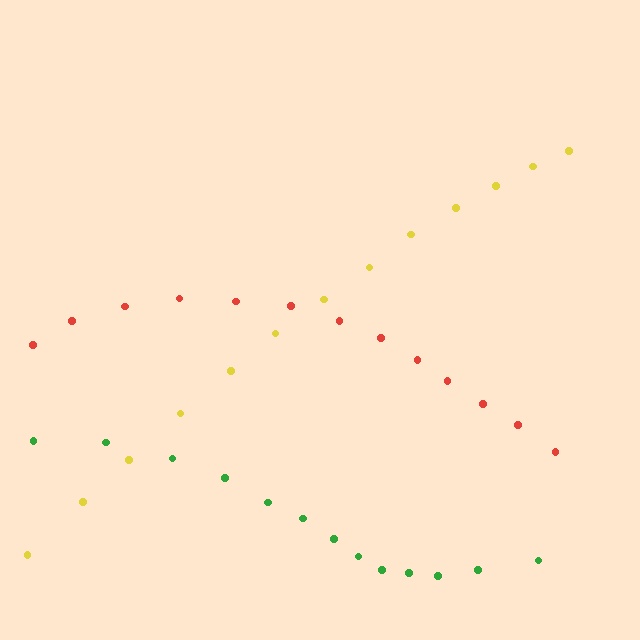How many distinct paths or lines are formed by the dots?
There are 3 distinct paths.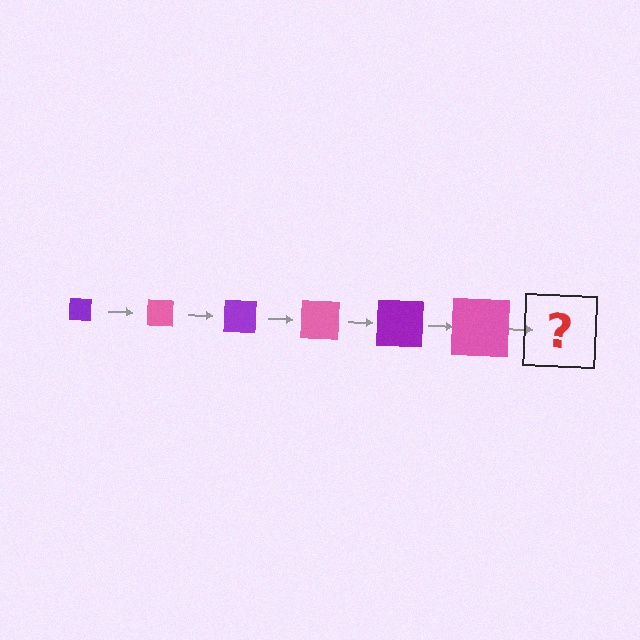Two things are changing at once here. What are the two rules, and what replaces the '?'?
The two rules are that the square grows larger each step and the color cycles through purple and pink. The '?' should be a purple square, larger than the previous one.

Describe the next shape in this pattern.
It should be a purple square, larger than the previous one.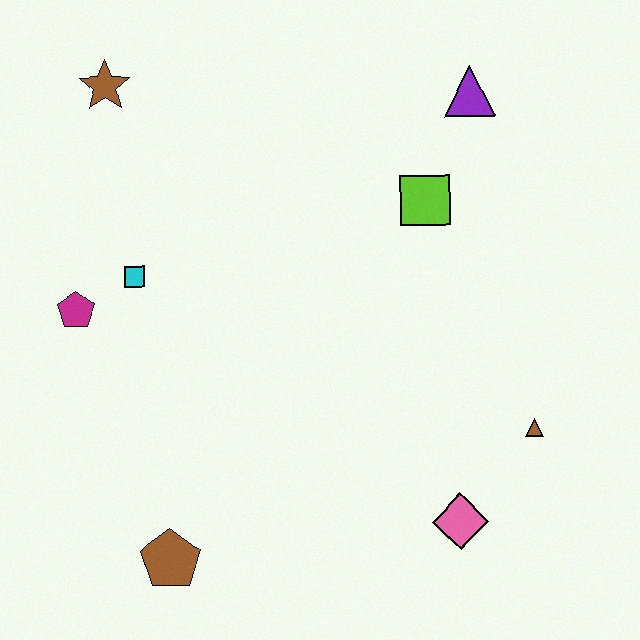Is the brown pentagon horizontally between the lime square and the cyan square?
Yes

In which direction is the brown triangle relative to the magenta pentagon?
The brown triangle is to the right of the magenta pentagon.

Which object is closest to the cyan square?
The magenta pentagon is closest to the cyan square.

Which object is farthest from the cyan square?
The brown triangle is farthest from the cyan square.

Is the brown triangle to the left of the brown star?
No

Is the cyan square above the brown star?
No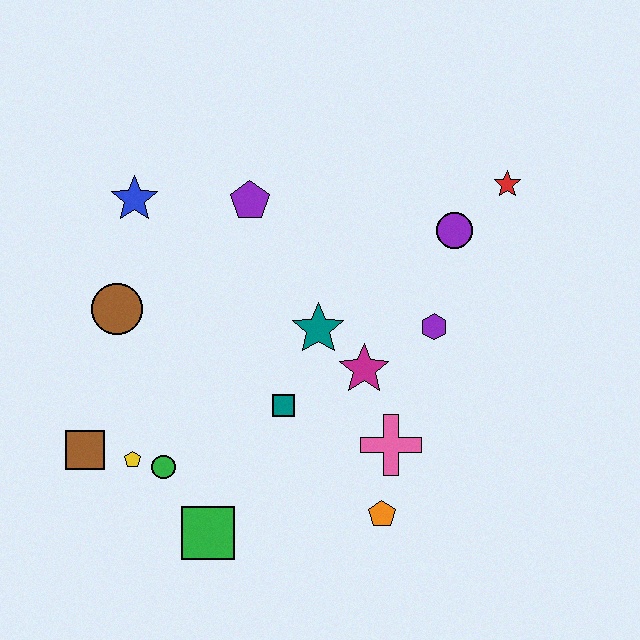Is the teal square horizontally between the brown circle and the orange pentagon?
Yes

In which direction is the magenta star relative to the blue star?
The magenta star is to the right of the blue star.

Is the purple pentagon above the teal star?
Yes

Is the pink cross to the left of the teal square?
No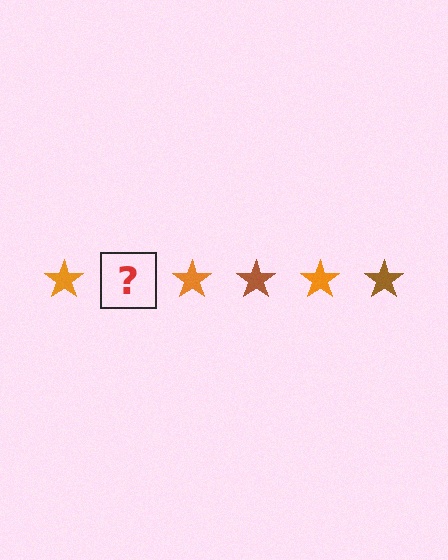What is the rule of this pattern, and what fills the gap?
The rule is that the pattern cycles through orange, brown stars. The gap should be filled with a brown star.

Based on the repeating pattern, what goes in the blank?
The blank should be a brown star.